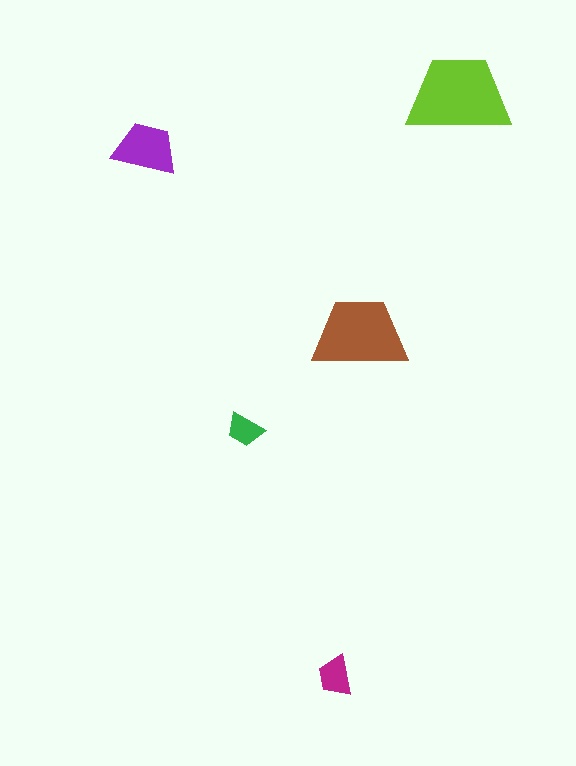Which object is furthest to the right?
The lime trapezoid is rightmost.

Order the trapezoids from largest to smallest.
the lime one, the brown one, the purple one, the magenta one, the green one.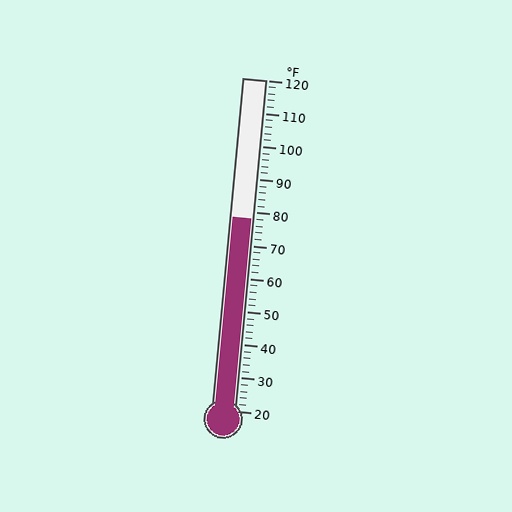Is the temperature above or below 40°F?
The temperature is above 40°F.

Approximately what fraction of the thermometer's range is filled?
The thermometer is filled to approximately 60% of its range.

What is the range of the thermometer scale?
The thermometer scale ranges from 20°F to 120°F.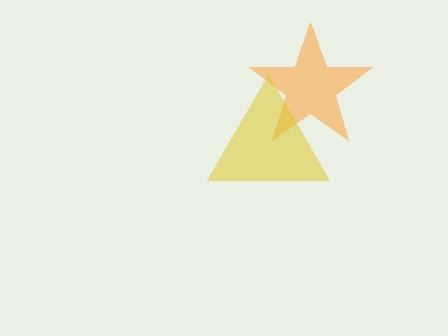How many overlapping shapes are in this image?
There are 2 overlapping shapes in the image.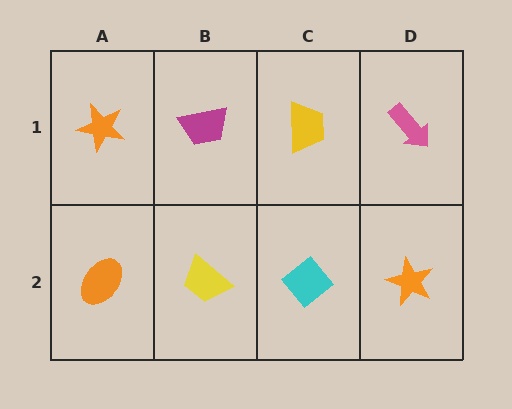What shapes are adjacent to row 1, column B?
A yellow trapezoid (row 2, column B), an orange star (row 1, column A), a yellow trapezoid (row 1, column C).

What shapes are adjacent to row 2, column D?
A pink arrow (row 1, column D), a cyan diamond (row 2, column C).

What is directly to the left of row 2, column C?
A yellow trapezoid.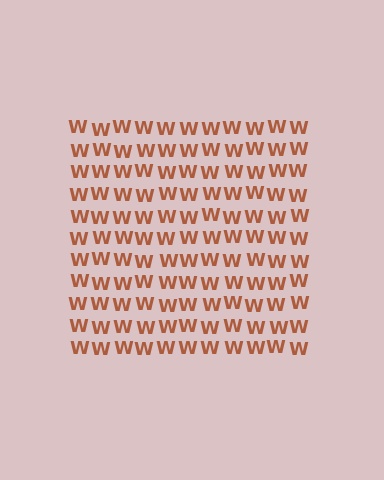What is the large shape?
The large shape is a square.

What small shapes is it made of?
It is made of small letter W's.